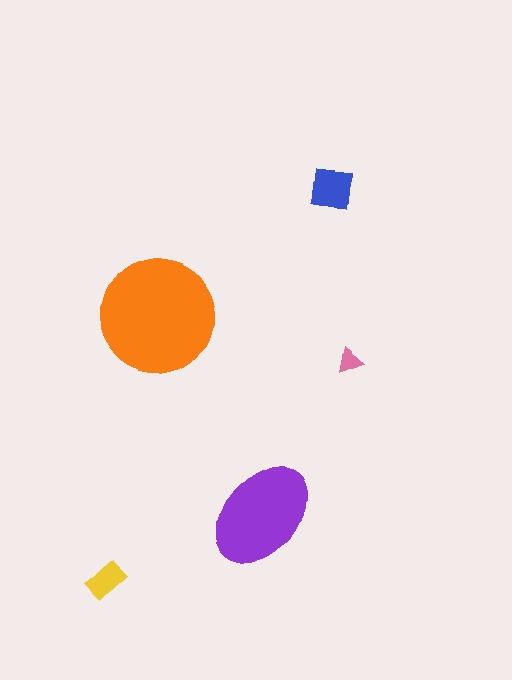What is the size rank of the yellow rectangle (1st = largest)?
4th.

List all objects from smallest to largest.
The pink triangle, the yellow rectangle, the blue square, the purple ellipse, the orange circle.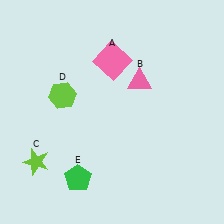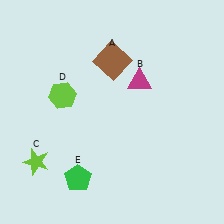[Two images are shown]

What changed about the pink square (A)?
In Image 1, A is pink. In Image 2, it changed to brown.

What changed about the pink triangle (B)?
In Image 1, B is pink. In Image 2, it changed to magenta.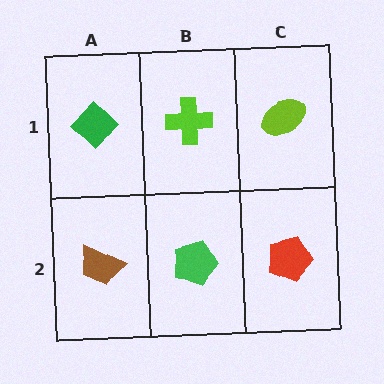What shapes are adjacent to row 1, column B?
A green pentagon (row 2, column B), a green diamond (row 1, column A), a lime ellipse (row 1, column C).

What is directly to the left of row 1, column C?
A lime cross.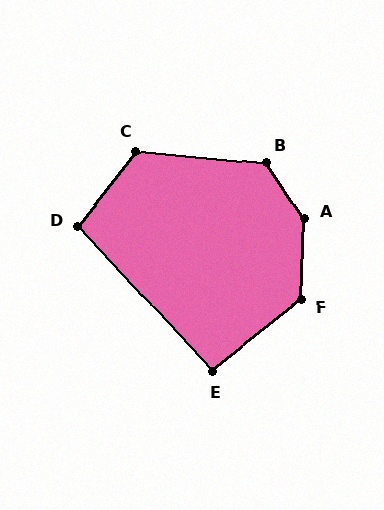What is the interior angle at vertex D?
Approximately 99 degrees (obtuse).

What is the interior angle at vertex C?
Approximately 123 degrees (obtuse).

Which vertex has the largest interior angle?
A, at approximately 143 degrees.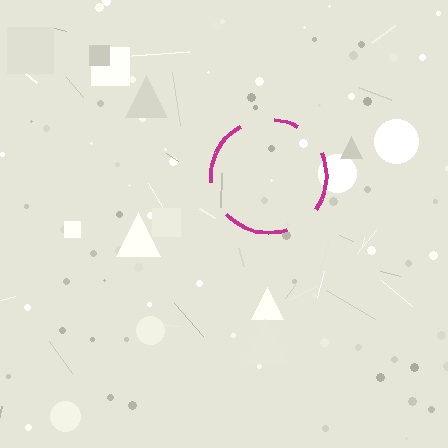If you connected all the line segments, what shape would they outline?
They would outline a circle.